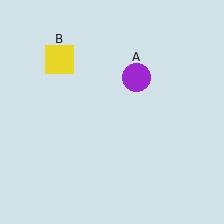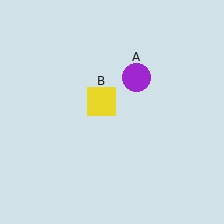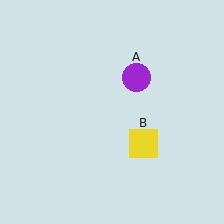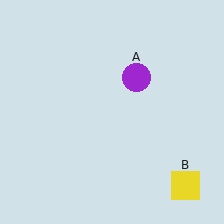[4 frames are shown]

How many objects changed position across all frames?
1 object changed position: yellow square (object B).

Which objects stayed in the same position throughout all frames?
Purple circle (object A) remained stationary.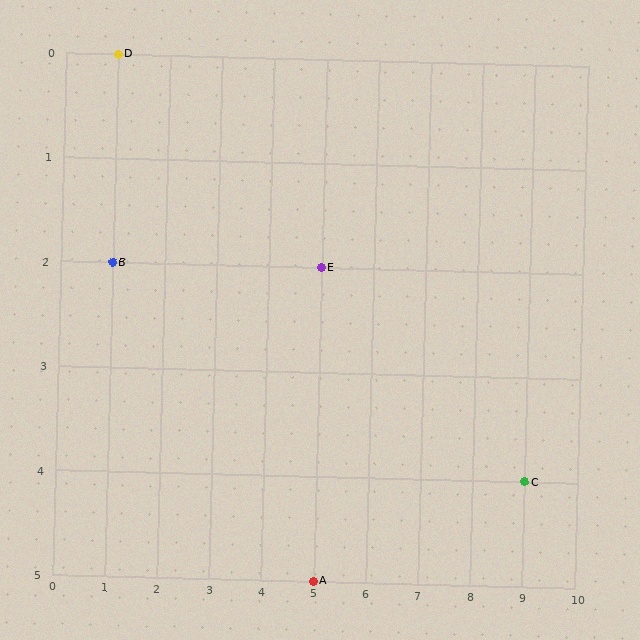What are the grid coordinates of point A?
Point A is at grid coordinates (5, 5).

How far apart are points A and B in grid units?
Points A and B are 4 columns and 3 rows apart (about 5.0 grid units diagonally).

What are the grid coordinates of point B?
Point B is at grid coordinates (1, 2).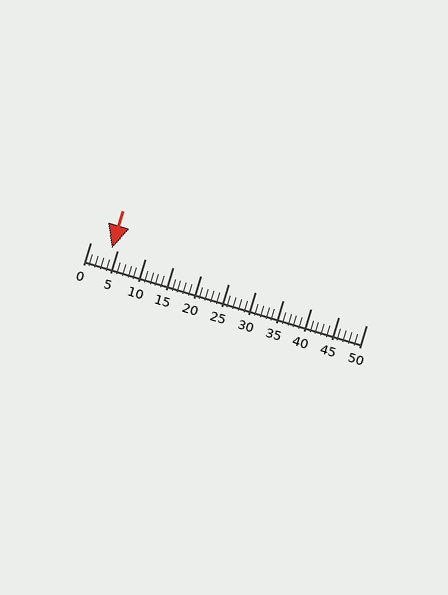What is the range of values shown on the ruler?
The ruler shows values from 0 to 50.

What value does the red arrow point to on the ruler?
The red arrow points to approximately 4.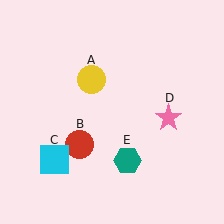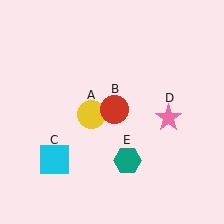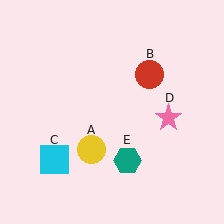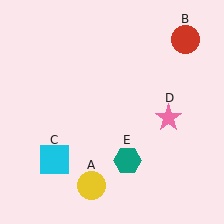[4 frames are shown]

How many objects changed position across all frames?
2 objects changed position: yellow circle (object A), red circle (object B).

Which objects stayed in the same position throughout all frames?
Cyan square (object C) and pink star (object D) and teal hexagon (object E) remained stationary.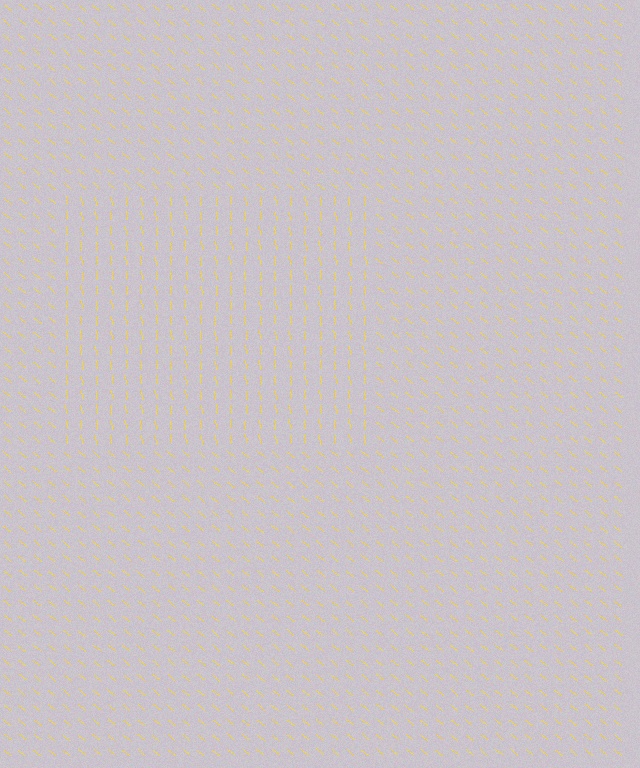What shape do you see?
I see a rectangle.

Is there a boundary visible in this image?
Yes, there is a texture boundary formed by a change in line orientation.